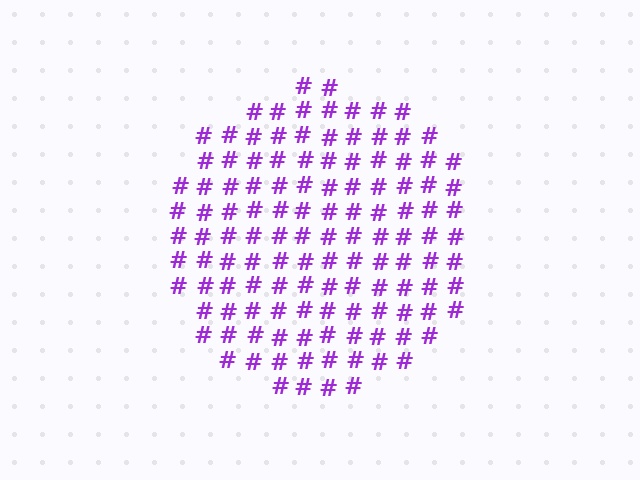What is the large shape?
The large shape is a circle.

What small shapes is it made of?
It is made of small hash symbols.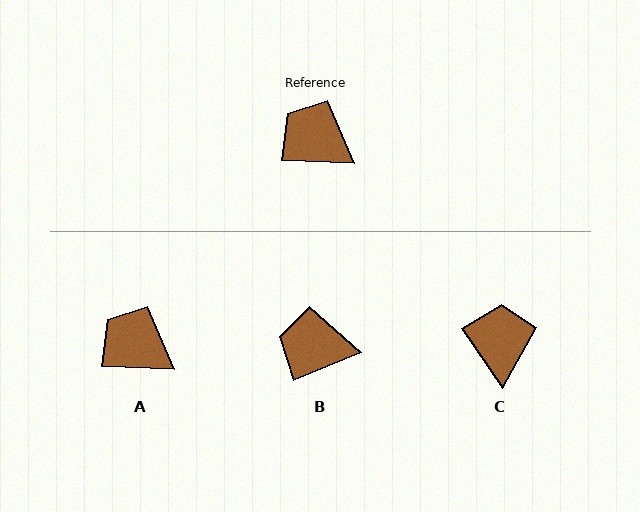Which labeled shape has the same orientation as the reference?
A.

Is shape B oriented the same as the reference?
No, it is off by about 25 degrees.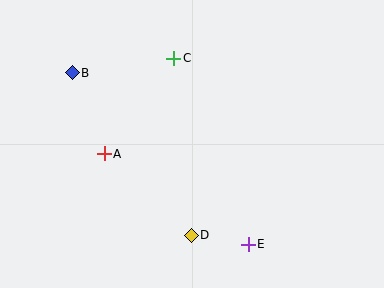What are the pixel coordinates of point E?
Point E is at (248, 244).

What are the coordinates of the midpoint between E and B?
The midpoint between E and B is at (160, 159).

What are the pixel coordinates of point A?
Point A is at (104, 154).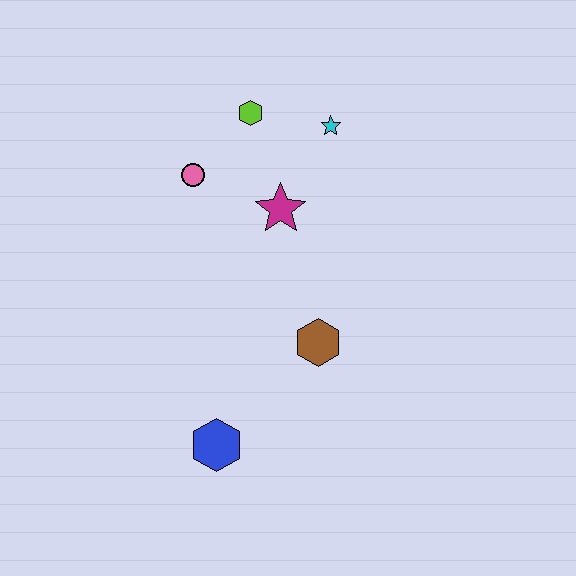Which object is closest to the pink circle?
The lime hexagon is closest to the pink circle.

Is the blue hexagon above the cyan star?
No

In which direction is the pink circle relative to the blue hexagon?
The pink circle is above the blue hexagon.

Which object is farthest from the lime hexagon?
The blue hexagon is farthest from the lime hexagon.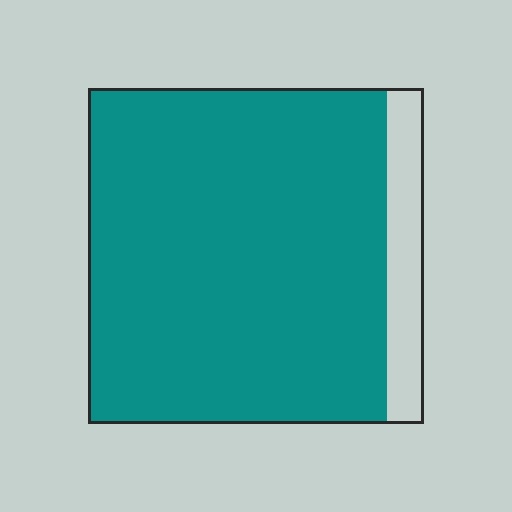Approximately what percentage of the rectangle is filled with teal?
Approximately 90%.